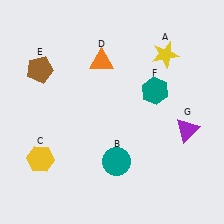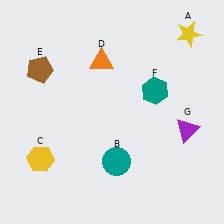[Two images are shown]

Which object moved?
The yellow star (A) moved right.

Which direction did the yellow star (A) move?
The yellow star (A) moved right.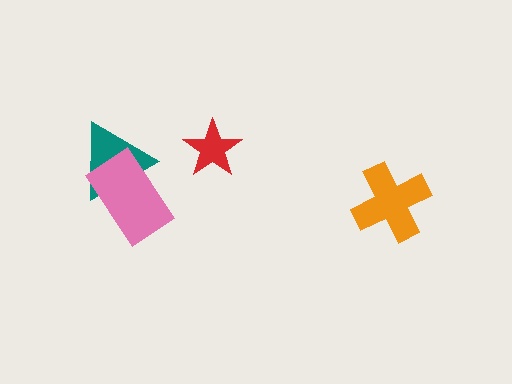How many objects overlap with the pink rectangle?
1 object overlaps with the pink rectangle.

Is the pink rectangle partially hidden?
No, no other shape covers it.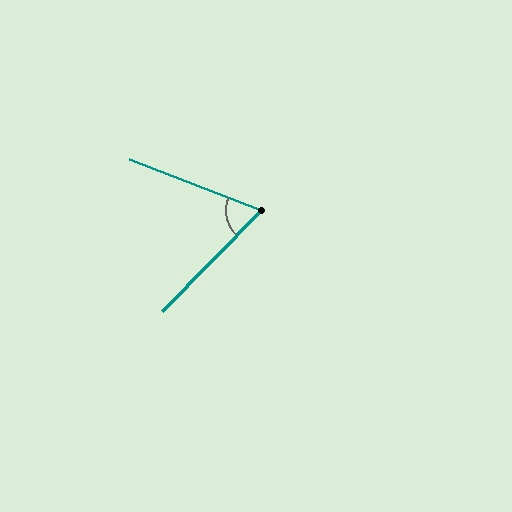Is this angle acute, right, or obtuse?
It is acute.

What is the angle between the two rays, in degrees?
Approximately 67 degrees.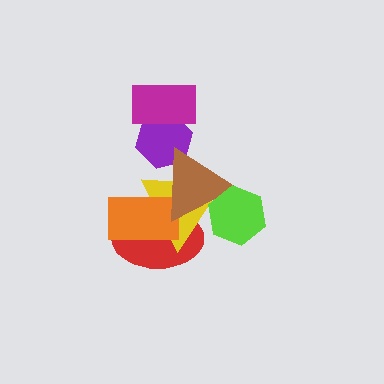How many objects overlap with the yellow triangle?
5 objects overlap with the yellow triangle.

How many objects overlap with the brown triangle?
5 objects overlap with the brown triangle.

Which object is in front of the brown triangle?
The lime hexagon is in front of the brown triangle.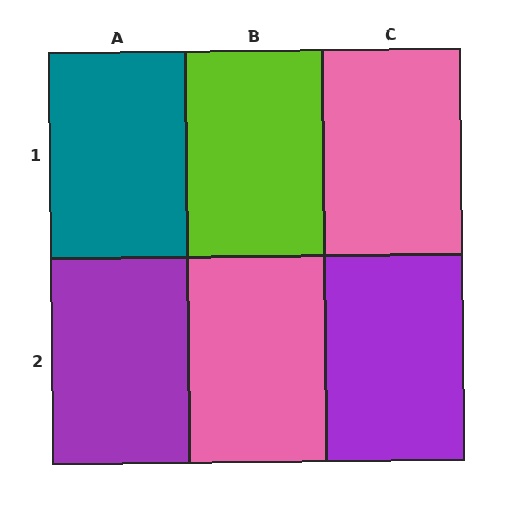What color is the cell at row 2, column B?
Pink.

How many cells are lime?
1 cell is lime.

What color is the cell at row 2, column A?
Purple.